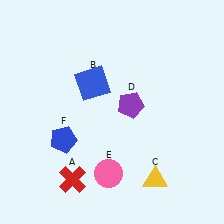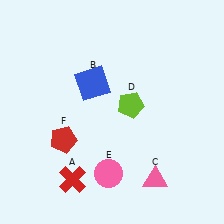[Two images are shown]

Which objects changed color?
C changed from yellow to pink. D changed from purple to lime. F changed from blue to red.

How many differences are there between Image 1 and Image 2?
There are 3 differences between the two images.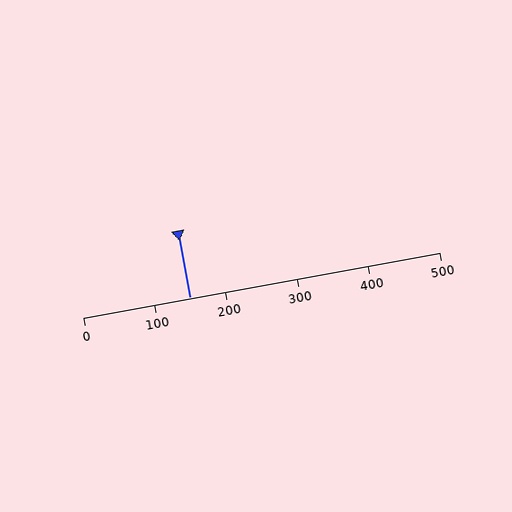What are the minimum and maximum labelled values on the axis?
The axis runs from 0 to 500.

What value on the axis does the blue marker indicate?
The marker indicates approximately 150.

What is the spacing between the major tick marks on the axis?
The major ticks are spaced 100 apart.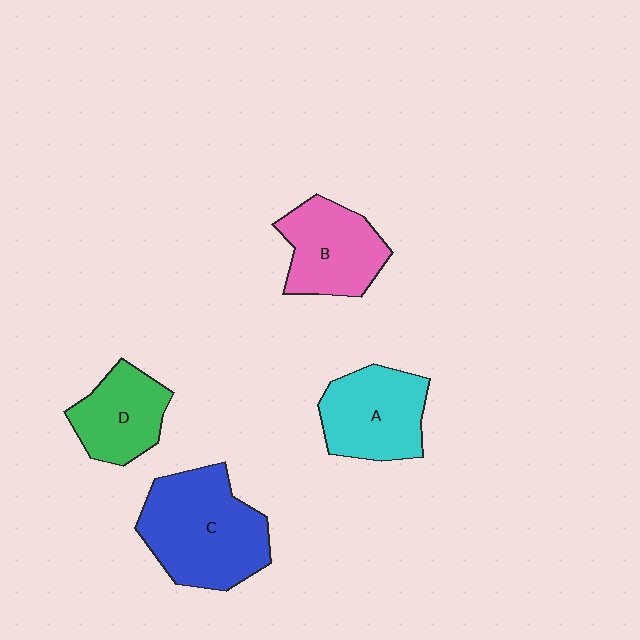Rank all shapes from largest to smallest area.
From largest to smallest: C (blue), A (cyan), B (pink), D (green).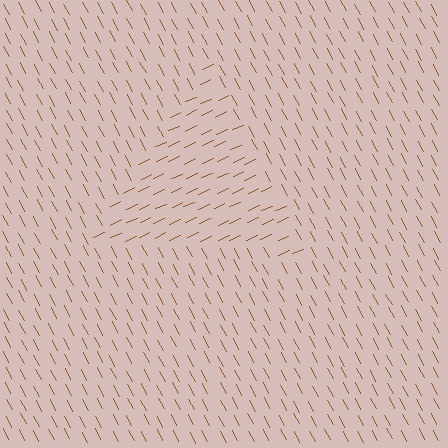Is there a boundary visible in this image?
Yes, there is a texture boundary formed by a change in line orientation.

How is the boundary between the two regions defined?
The boundary is defined purely by a change in line orientation (approximately 86 degrees difference). All lines are the same color and thickness.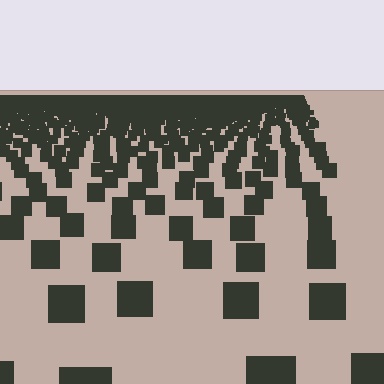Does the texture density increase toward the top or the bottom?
Density increases toward the top.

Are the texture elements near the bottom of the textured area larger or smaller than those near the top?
Larger. Near the bottom, elements are closer to the viewer and appear at a bigger on-screen size.